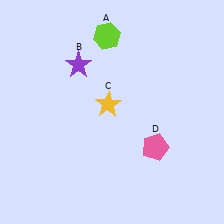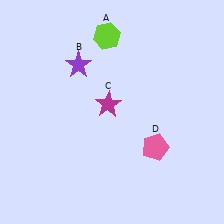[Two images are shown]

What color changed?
The star (C) changed from yellow in Image 1 to magenta in Image 2.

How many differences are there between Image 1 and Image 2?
There is 1 difference between the two images.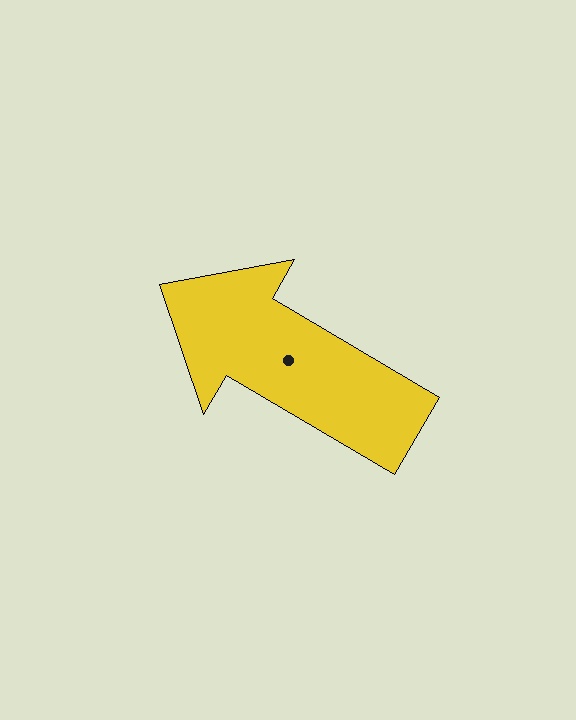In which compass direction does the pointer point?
Northwest.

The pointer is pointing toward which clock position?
Roughly 10 o'clock.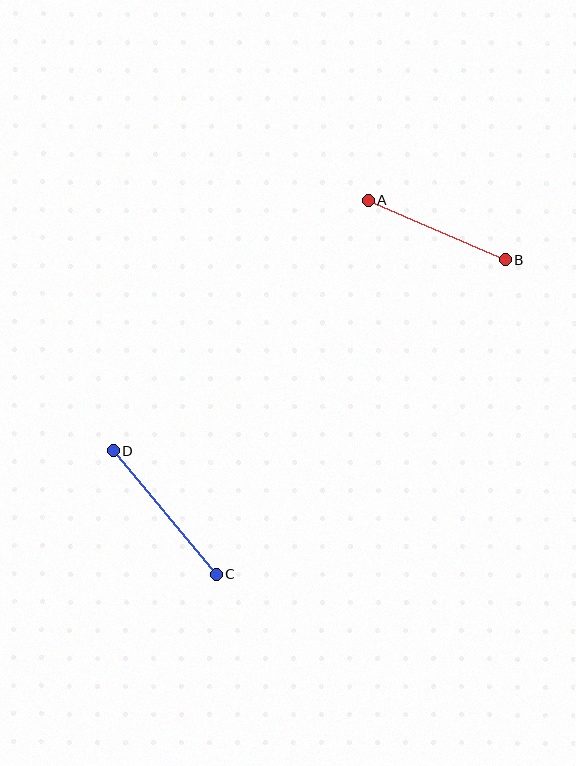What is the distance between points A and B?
The distance is approximately 149 pixels.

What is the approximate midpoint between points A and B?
The midpoint is at approximately (437, 230) pixels.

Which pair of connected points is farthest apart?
Points C and D are farthest apart.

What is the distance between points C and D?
The distance is approximately 161 pixels.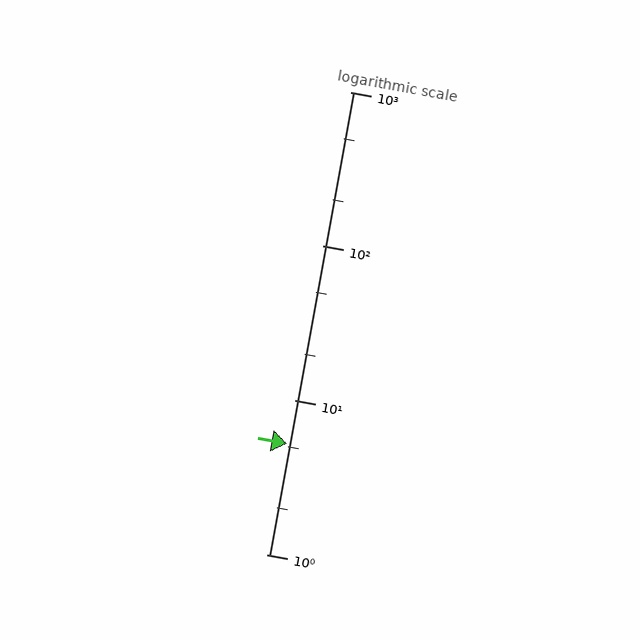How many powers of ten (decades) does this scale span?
The scale spans 3 decades, from 1 to 1000.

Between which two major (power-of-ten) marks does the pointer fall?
The pointer is between 1 and 10.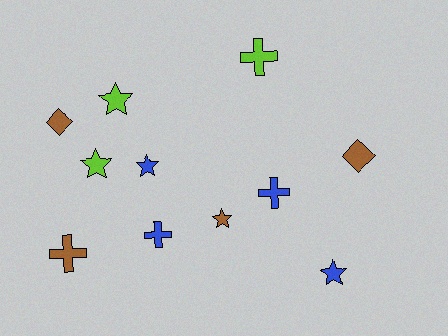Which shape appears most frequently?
Star, with 5 objects.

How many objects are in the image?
There are 11 objects.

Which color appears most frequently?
Brown, with 4 objects.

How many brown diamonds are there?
There are 2 brown diamonds.